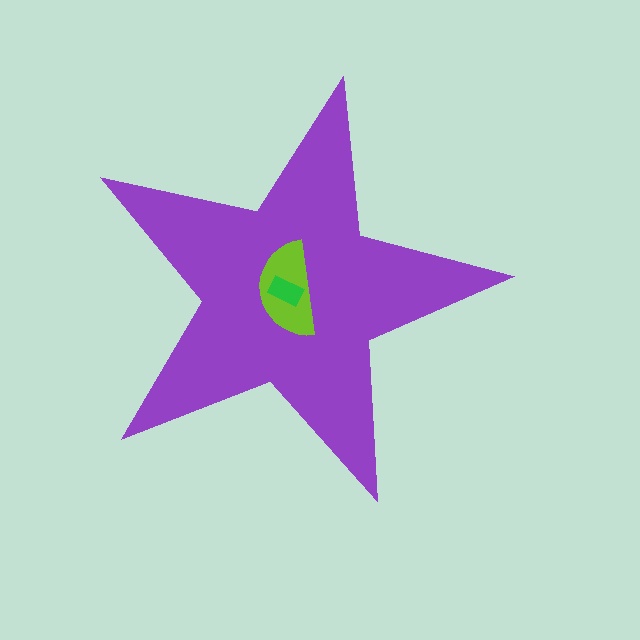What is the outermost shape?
The purple star.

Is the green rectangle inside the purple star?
Yes.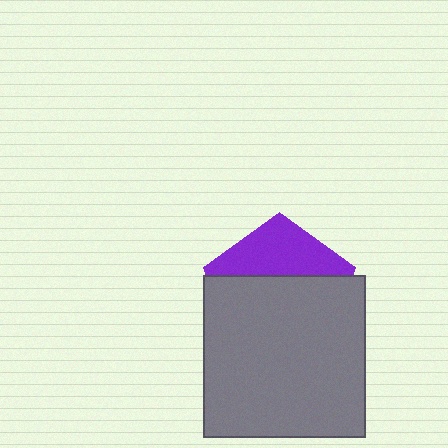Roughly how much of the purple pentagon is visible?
A small part of it is visible (roughly 35%).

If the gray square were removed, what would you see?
You would see the complete purple pentagon.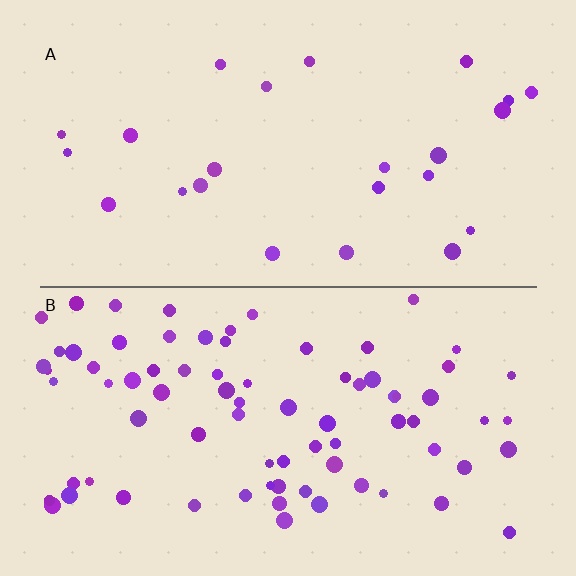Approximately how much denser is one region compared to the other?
Approximately 3.2× — region B over region A.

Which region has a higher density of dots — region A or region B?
B (the bottom).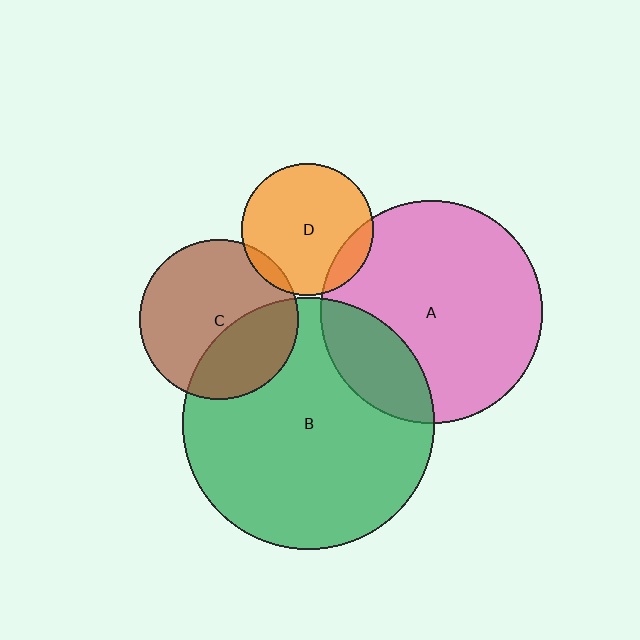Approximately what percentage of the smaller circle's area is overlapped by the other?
Approximately 15%.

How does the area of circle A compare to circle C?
Approximately 1.9 times.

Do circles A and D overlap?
Yes.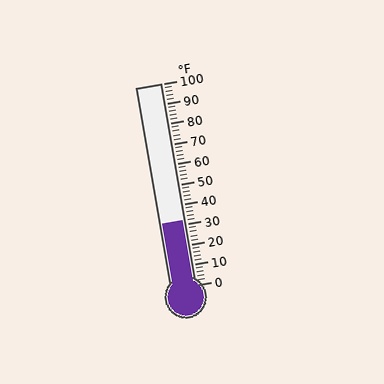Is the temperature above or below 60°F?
The temperature is below 60°F.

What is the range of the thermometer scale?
The thermometer scale ranges from 0°F to 100°F.